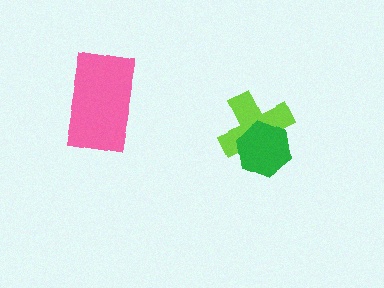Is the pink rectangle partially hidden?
No, no other shape covers it.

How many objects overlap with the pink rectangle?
0 objects overlap with the pink rectangle.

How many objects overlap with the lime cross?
1 object overlaps with the lime cross.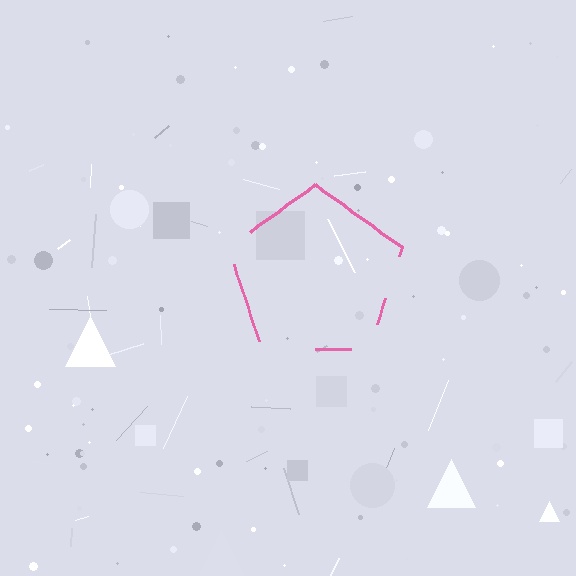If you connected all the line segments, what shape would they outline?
They would outline a pentagon.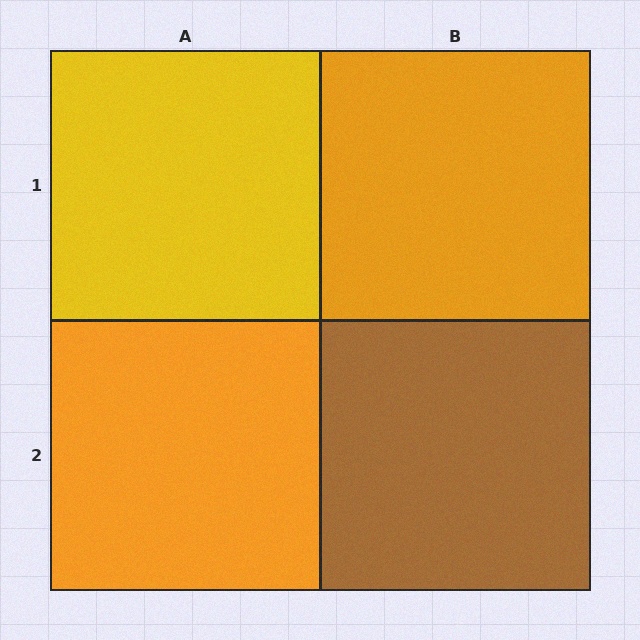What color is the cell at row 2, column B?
Brown.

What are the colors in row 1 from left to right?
Yellow, orange.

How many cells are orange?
2 cells are orange.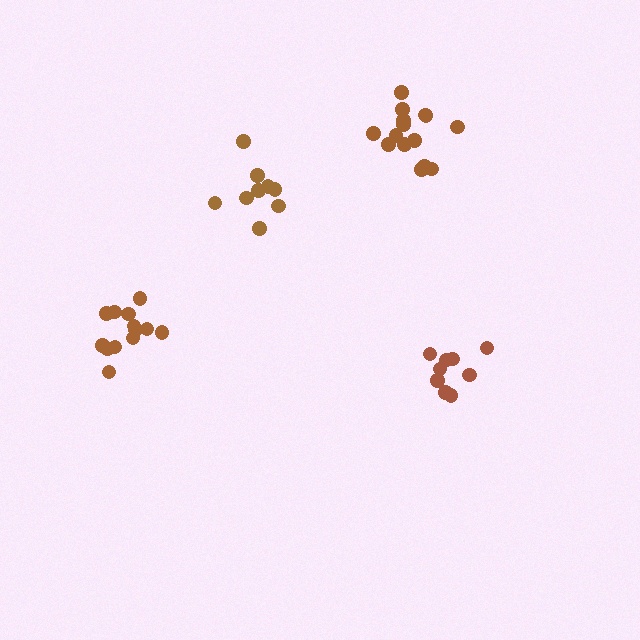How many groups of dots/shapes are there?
There are 4 groups.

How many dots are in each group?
Group 1: 13 dots, Group 2: 9 dots, Group 3: 9 dots, Group 4: 15 dots (46 total).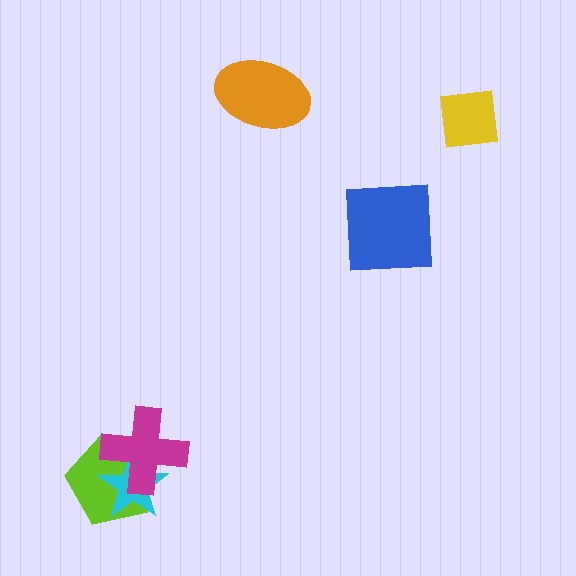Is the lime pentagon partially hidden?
Yes, it is partially covered by another shape.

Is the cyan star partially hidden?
Yes, it is partially covered by another shape.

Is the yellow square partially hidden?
No, no other shape covers it.